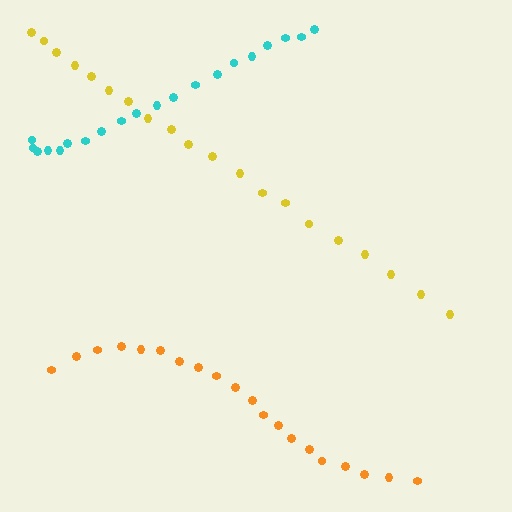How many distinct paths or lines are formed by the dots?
There are 3 distinct paths.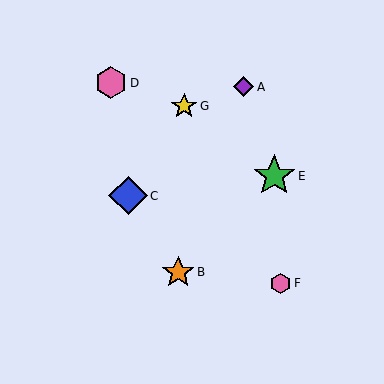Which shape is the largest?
The green star (labeled E) is the largest.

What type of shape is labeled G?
Shape G is a yellow star.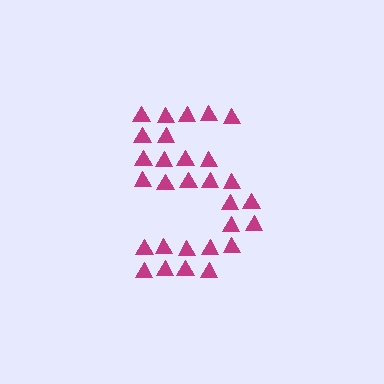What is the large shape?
The large shape is the digit 5.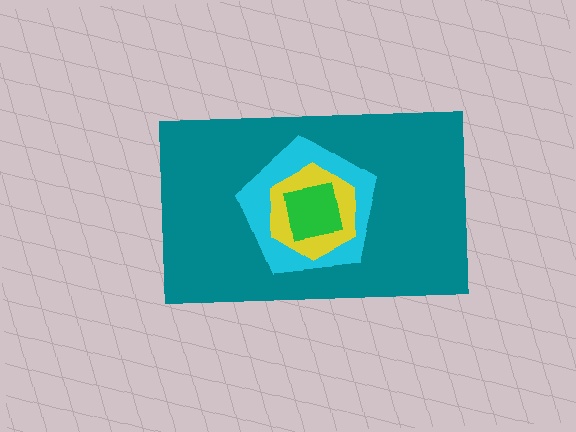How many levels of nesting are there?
4.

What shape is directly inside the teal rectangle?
The cyan pentagon.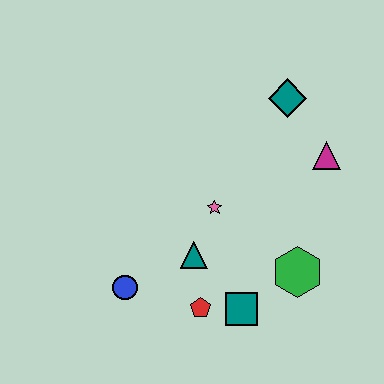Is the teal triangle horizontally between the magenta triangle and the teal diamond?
No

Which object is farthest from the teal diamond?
The blue circle is farthest from the teal diamond.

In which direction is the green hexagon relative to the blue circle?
The green hexagon is to the right of the blue circle.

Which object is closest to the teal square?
The red pentagon is closest to the teal square.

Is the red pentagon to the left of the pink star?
Yes